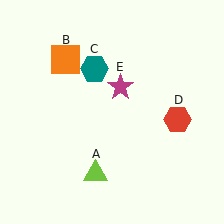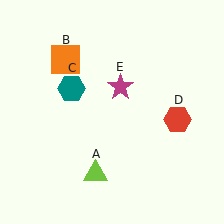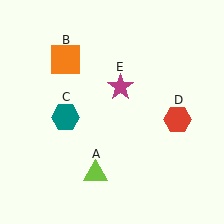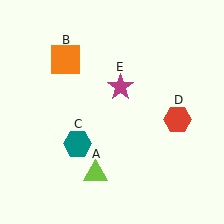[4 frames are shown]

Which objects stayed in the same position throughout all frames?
Lime triangle (object A) and orange square (object B) and red hexagon (object D) and magenta star (object E) remained stationary.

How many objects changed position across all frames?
1 object changed position: teal hexagon (object C).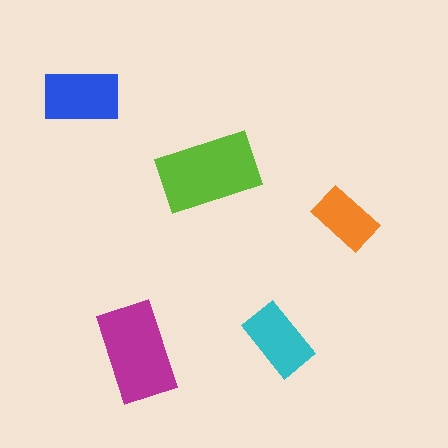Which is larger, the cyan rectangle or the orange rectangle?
The cyan one.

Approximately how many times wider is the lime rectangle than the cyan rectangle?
About 1.5 times wider.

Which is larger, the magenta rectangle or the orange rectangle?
The magenta one.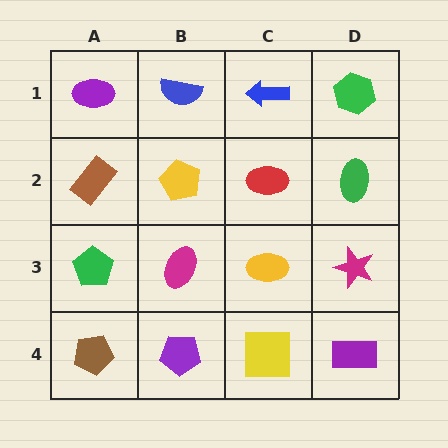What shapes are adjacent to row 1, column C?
A red ellipse (row 2, column C), a blue semicircle (row 1, column B), a green hexagon (row 1, column D).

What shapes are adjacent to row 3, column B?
A yellow pentagon (row 2, column B), a purple pentagon (row 4, column B), a green pentagon (row 3, column A), a yellow ellipse (row 3, column C).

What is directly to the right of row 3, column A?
A magenta ellipse.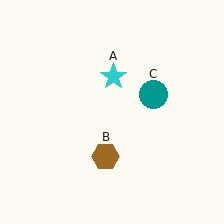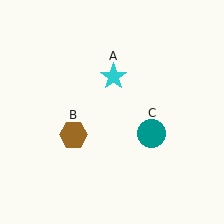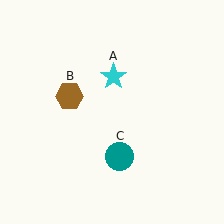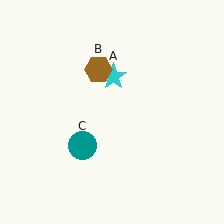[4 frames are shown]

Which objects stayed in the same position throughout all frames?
Cyan star (object A) remained stationary.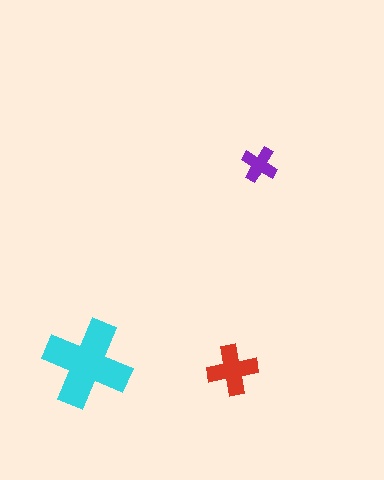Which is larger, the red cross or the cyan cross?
The cyan one.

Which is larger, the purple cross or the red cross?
The red one.